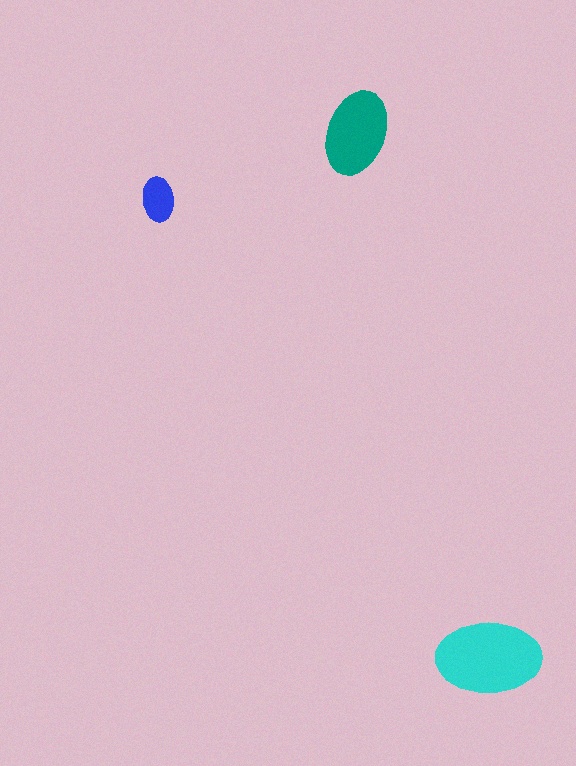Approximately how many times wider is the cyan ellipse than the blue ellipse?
About 2.5 times wider.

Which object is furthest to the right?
The cyan ellipse is rightmost.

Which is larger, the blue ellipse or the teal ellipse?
The teal one.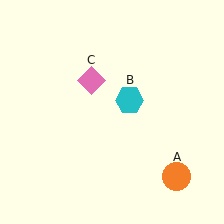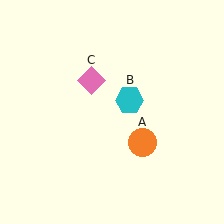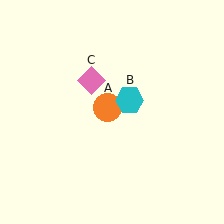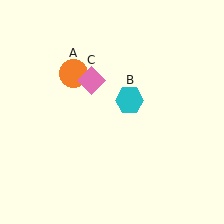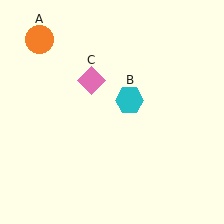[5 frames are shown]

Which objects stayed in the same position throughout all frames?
Cyan hexagon (object B) and pink diamond (object C) remained stationary.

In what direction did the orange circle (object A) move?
The orange circle (object A) moved up and to the left.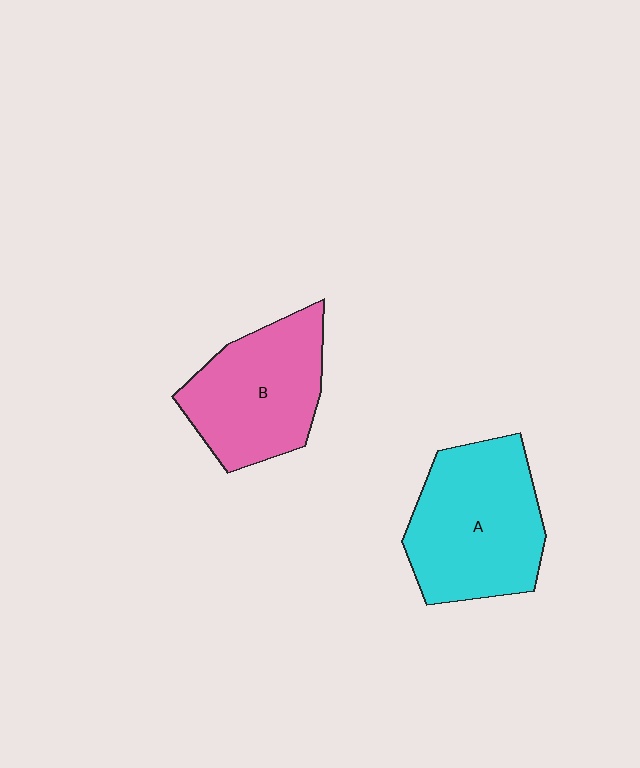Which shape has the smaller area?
Shape B (pink).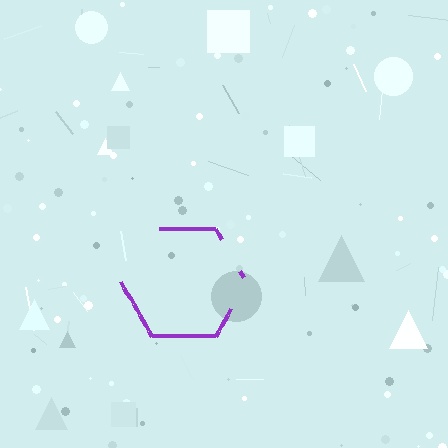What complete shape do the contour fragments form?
The contour fragments form a hexagon.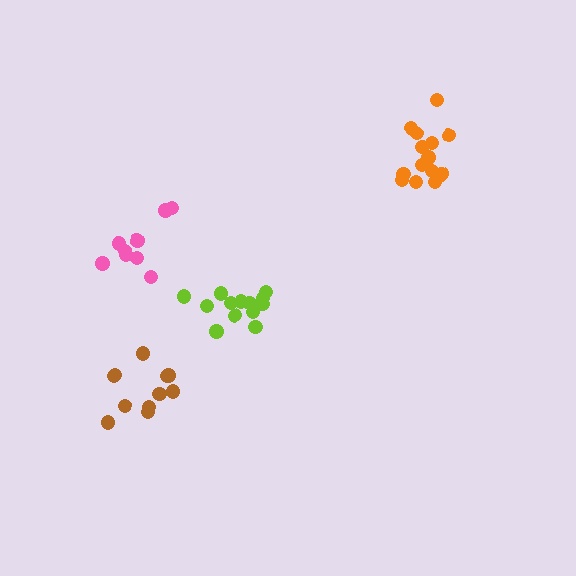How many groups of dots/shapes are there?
There are 4 groups.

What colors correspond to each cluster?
The clusters are colored: pink, orange, brown, lime.